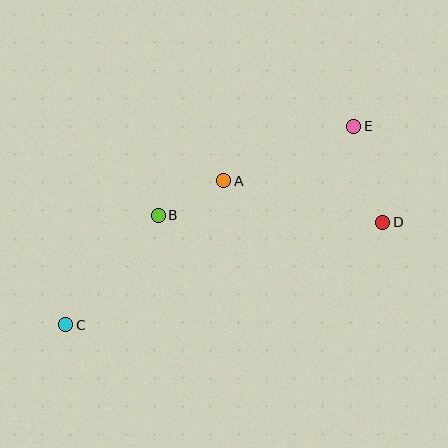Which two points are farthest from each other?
Points C and E are farthest from each other.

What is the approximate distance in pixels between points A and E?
The distance between A and E is approximately 141 pixels.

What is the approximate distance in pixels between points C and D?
The distance between C and D is approximately 333 pixels.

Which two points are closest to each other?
Points A and B are closest to each other.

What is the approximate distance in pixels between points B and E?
The distance between B and E is approximately 215 pixels.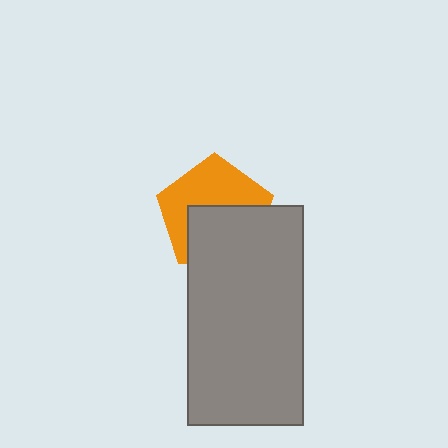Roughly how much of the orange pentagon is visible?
About half of it is visible (roughly 53%).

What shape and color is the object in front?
The object in front is a gray rectangle.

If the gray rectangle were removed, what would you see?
You would see the complete orange pentagon.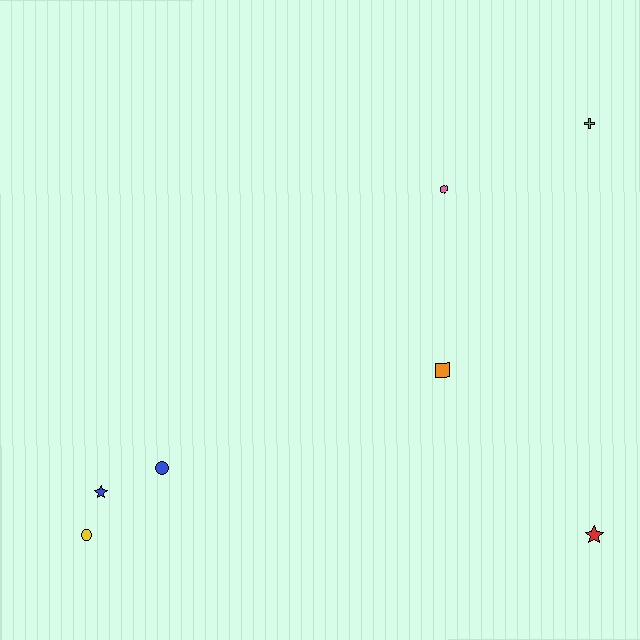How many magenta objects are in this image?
There are no magenta objects.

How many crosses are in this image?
There is 1 cross.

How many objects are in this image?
There are 7 objects.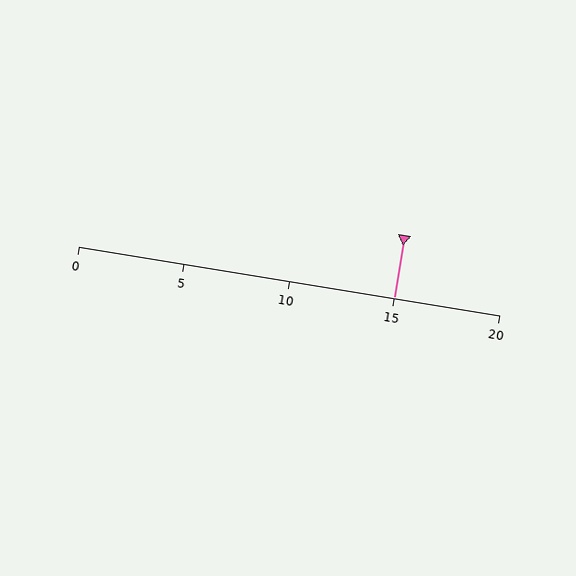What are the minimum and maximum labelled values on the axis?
The axis runs from 0 to 20.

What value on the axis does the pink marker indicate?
The marker indicates approximately 15.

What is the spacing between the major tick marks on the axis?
The major ticks are spaced 5 apart.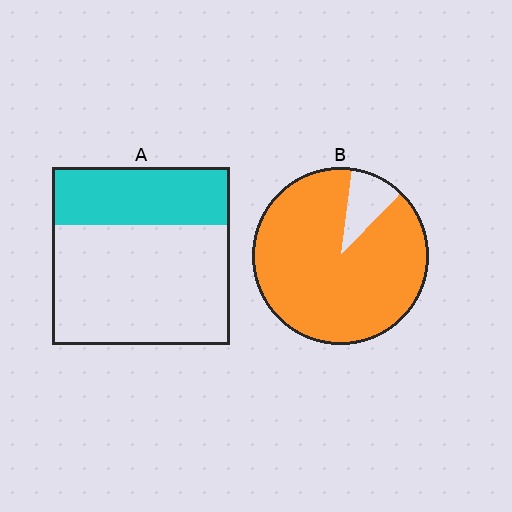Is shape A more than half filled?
No.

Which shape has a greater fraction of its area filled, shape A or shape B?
Shape B.